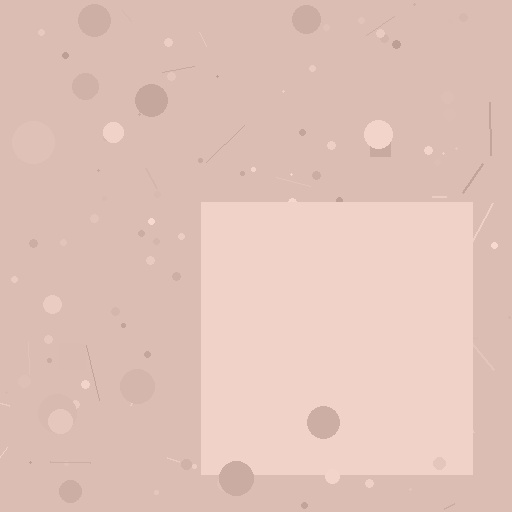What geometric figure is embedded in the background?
A square is embedded in the background.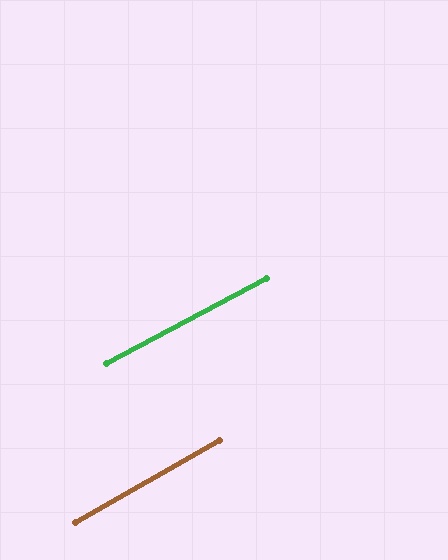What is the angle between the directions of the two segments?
Approximately 2 degrees.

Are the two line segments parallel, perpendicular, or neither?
Parallel — their directions differ by only 1.7°.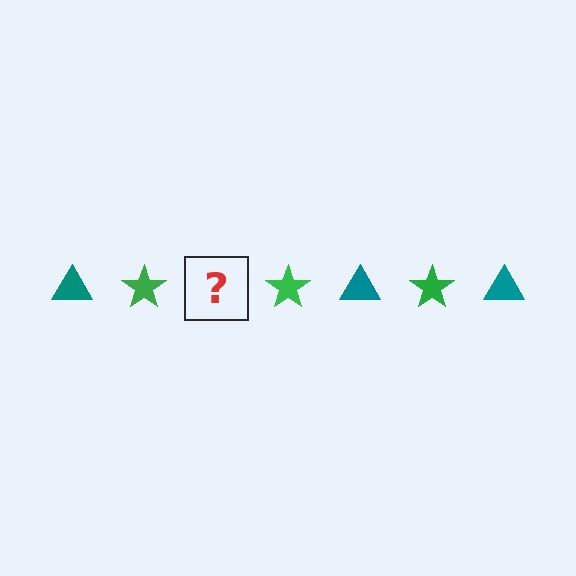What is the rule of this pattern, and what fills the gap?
The rule is that the pattern alternates between teal triangle and green star. The gap should be filled with a teal triangle.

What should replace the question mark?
The question mark should be replaced with a teal triangle.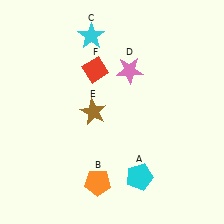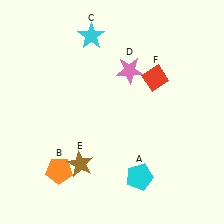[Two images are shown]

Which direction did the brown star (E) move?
The brown star (E) moved down.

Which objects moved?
The objects that moved are: the orange pentagon (B), the brown star (E), the red diamond (F).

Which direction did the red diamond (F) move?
The red diamond (F) moved right.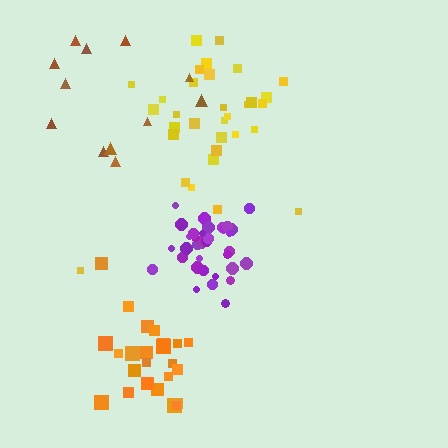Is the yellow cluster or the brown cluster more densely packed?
Yellow.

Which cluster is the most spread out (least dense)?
Brown.